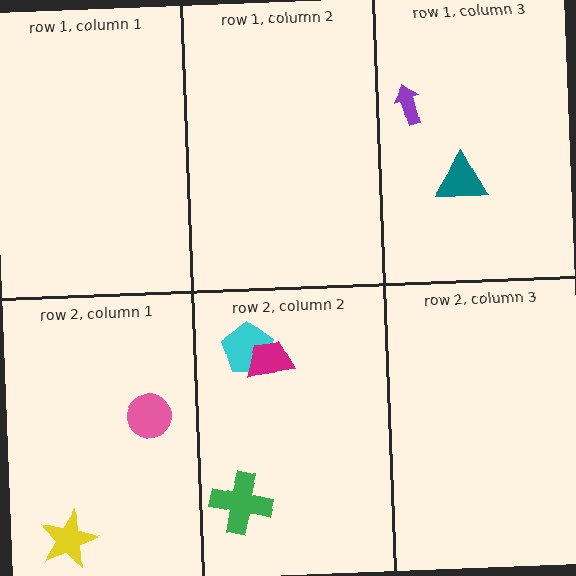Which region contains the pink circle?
The row 2, column 1 region.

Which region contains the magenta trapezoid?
The row 2, column 2 region.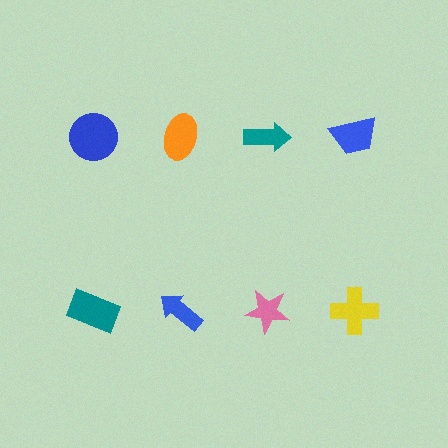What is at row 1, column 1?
A blue circle.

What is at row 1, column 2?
An orange ellipse.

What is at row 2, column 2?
A blue arrow.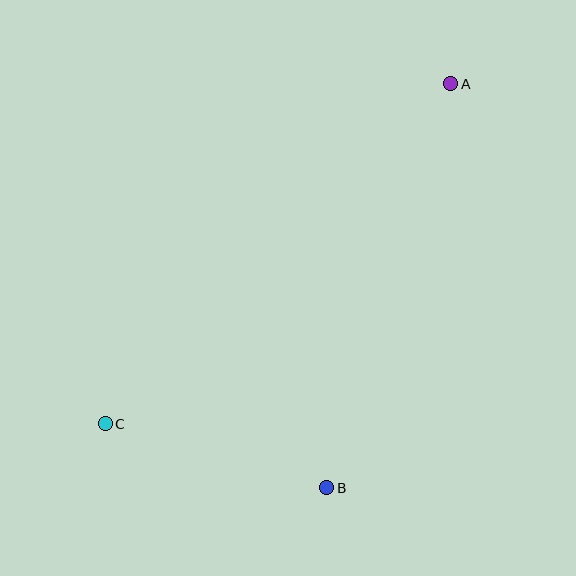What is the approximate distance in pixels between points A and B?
The distance between A and B is approximately 423 pixels.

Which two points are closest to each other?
Points B and C are closest to each other.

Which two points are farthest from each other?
Points A and C are farthest from each other.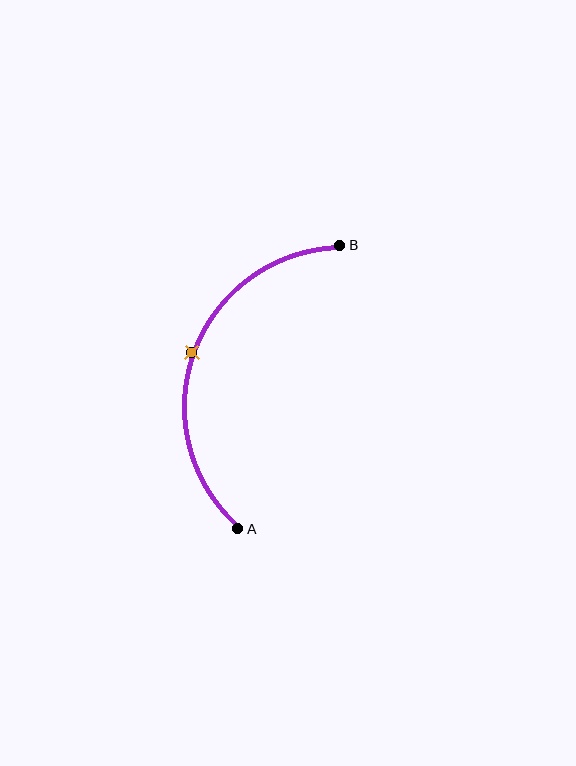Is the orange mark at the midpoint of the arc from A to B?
Yes. The orange mark lies on the arc at equal arc-length from both A and B — it is the arc midpoint.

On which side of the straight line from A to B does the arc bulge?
The arc bulges to the left of the straight line connecting A and B.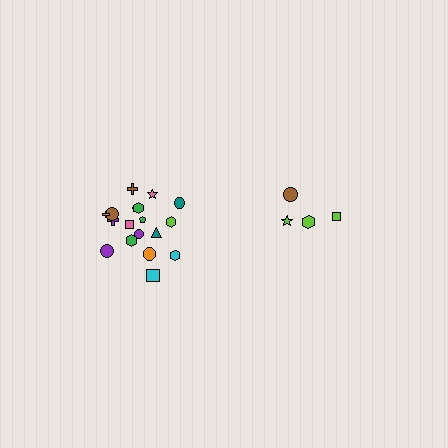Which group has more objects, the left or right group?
The left group.